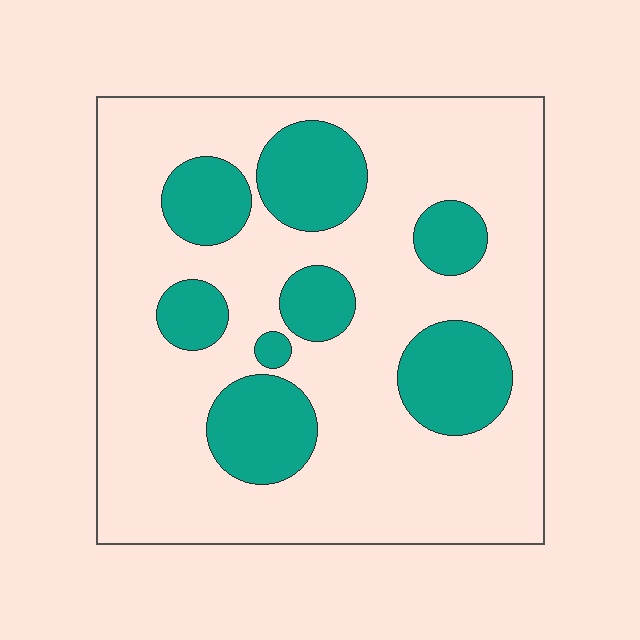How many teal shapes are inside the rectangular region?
8.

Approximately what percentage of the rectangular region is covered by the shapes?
Approximately 25%.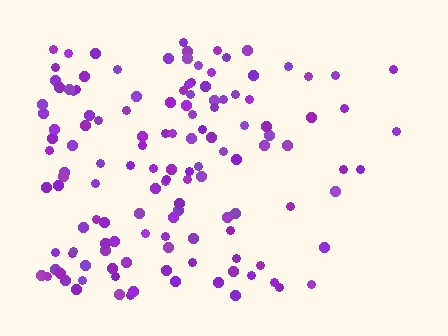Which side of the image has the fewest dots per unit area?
The right.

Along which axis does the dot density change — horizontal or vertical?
Horizontal.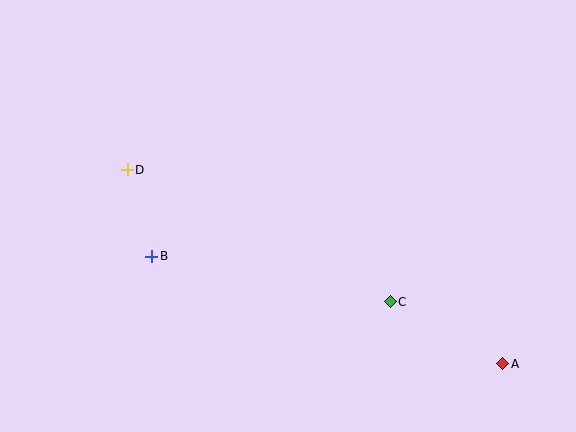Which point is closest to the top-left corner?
Point D is closest to the top-left corner.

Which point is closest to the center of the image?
Point C at (390, 302) is closest to the center.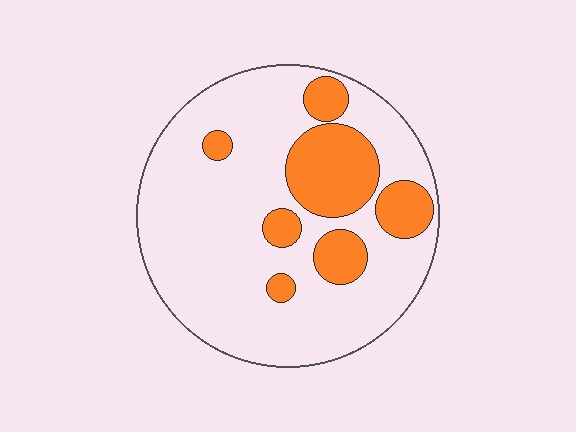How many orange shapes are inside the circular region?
7.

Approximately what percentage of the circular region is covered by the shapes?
Approximately 25%.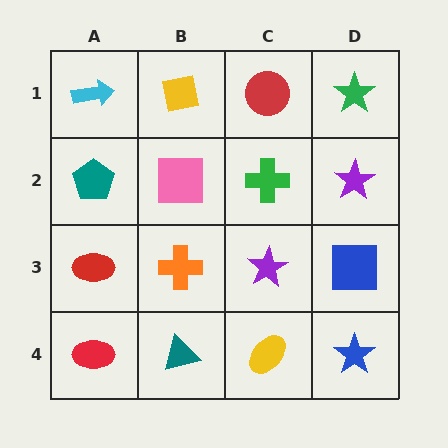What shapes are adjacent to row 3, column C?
A green cross (row 2, column C), a yellow ellipse (row 4, column C), an orange cross (row 3, column B), a blue square (row 3, column D).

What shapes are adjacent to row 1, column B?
A pink square (row 2, column B), a cyan arrow (row 1, column A), a red circle (row 1, column C).